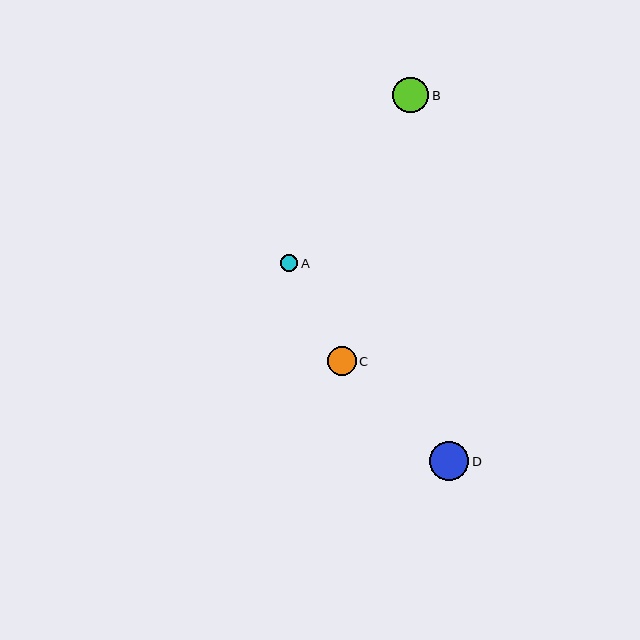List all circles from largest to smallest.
From largest to smallest: D, B, C, A.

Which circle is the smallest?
Circle A is the smallest with a size of approximately 17 pixels.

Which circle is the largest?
Circle D is the largest with a size of approximately 39 pixels.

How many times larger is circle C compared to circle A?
Circle C is approximately 1.7 times the size of circle A.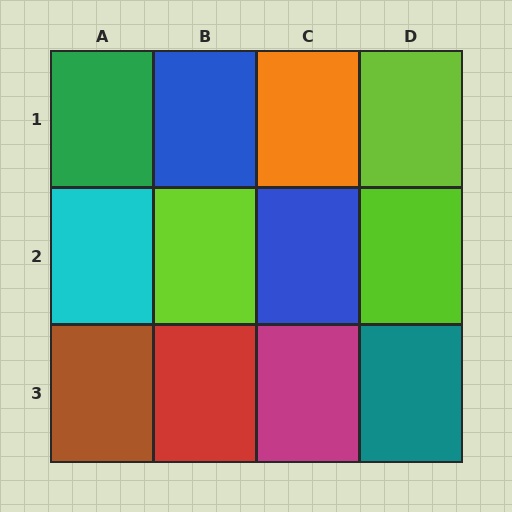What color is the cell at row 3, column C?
Magenta.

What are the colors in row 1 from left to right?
Green, blue, orange, lime.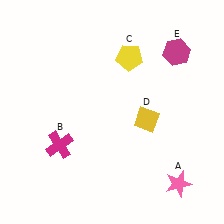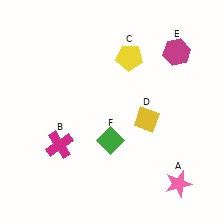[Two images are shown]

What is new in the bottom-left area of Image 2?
A green diamond (F) was added in the bottom-left area of Image 2.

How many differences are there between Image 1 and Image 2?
There is 1 difference between the two images.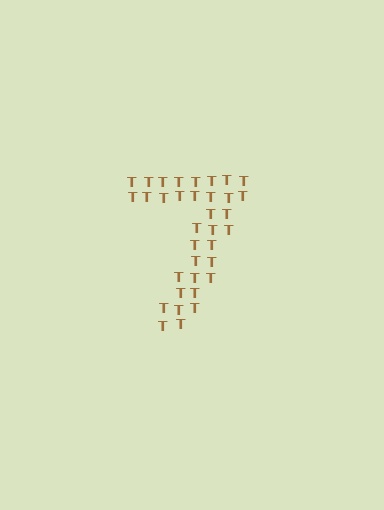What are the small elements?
The small elements are letter T's.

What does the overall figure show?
The overall figure shows the digit 7.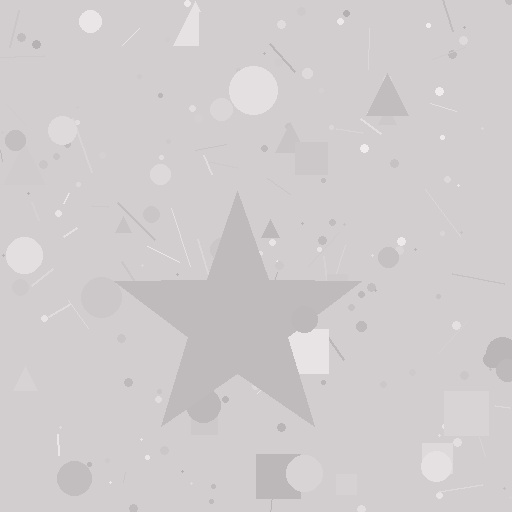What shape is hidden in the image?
A star is hidden in the image.